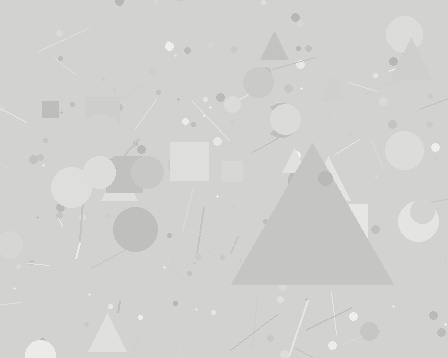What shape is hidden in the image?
A triangle is hidden in the image.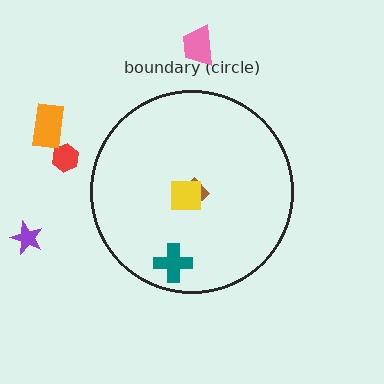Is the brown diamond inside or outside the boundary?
Inside.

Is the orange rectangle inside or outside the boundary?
Outside.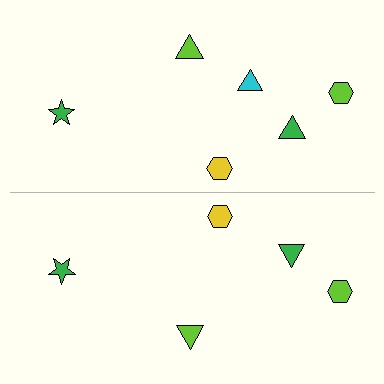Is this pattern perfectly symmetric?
No, the pattern is not perfectly symmetric. A cyan triangle is missing from the bottom side.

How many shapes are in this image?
There are 11 shapes in this image.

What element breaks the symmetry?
A cyan triangle is missing from the bottom side.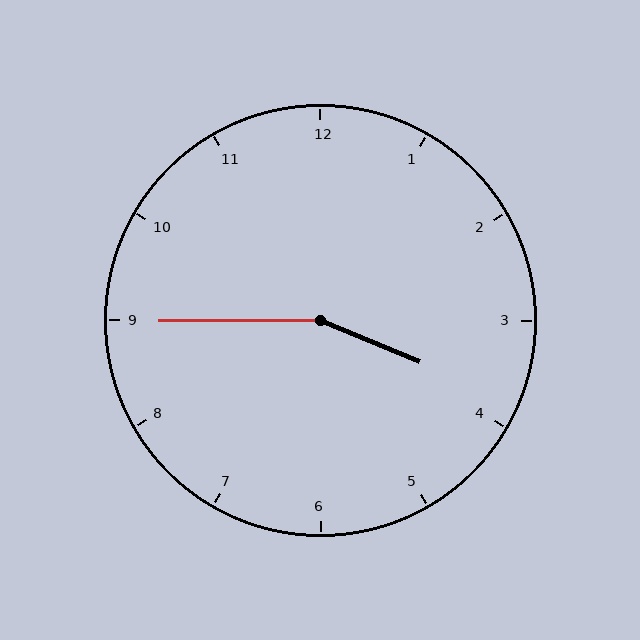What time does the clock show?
3:45.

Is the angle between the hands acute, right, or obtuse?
It is obtuse.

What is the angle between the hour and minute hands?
Approximately 158 degrees.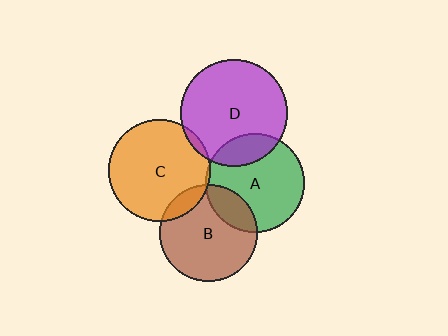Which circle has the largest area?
Circle D (purple).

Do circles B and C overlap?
Yes.